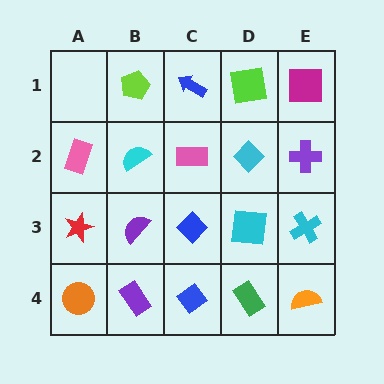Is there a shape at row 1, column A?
No, that cell is empty.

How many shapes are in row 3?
5 shapes.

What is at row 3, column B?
A purple semicircle.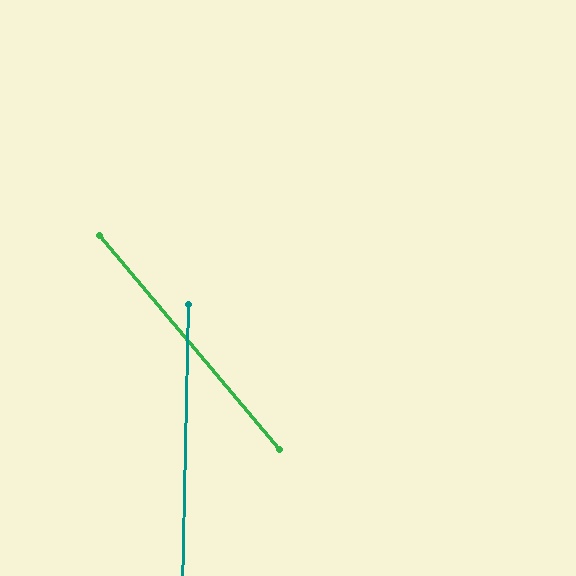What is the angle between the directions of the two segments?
Approximately 41 degrees.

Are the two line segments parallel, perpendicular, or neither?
Neither parallel nor perpendicular — they differ by about 41°.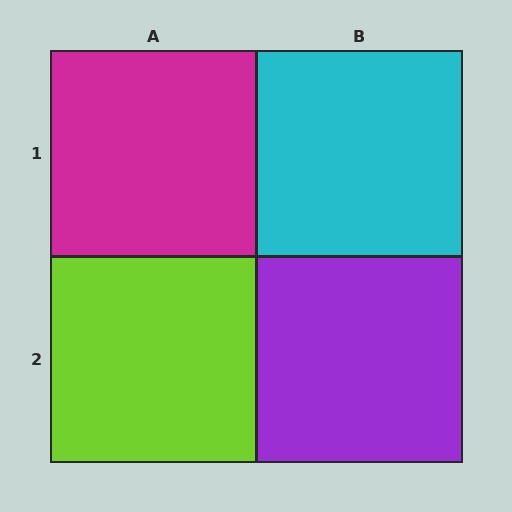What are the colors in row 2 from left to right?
Lime, purple.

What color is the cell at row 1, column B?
Cyan.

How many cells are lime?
1 cell is lime.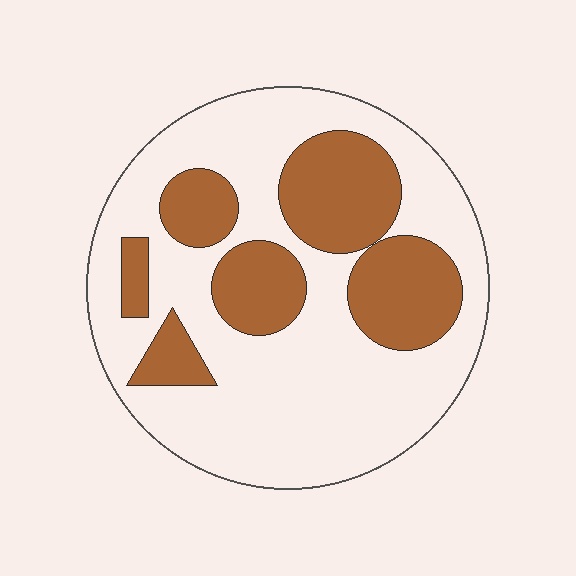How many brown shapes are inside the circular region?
6.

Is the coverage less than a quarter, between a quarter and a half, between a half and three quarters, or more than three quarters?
Between a quarter and a half.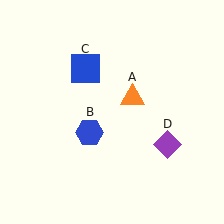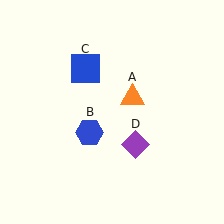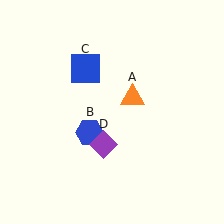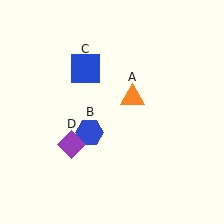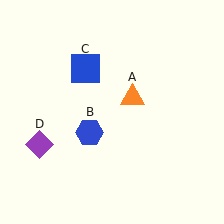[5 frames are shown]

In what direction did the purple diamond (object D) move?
The purple diamond (object D) moved left.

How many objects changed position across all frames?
1 object changed position: purple diamond (object D).